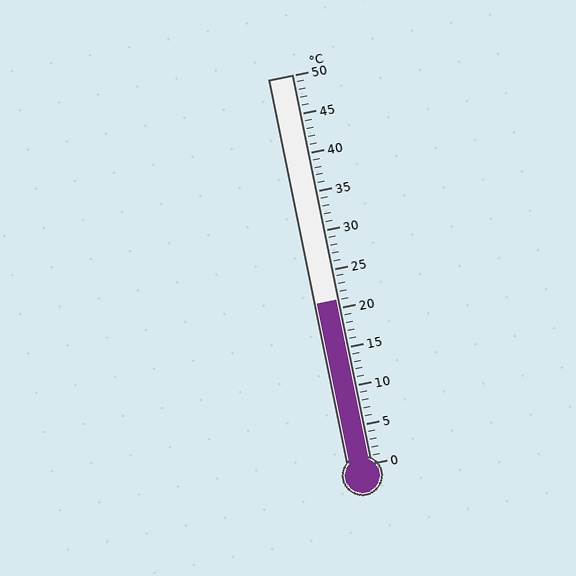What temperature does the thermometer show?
The thermometer shows approximately 21°C.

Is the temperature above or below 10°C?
The temperature is above 10°C.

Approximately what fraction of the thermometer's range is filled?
The thermometer is filled to approximately 40% of its range.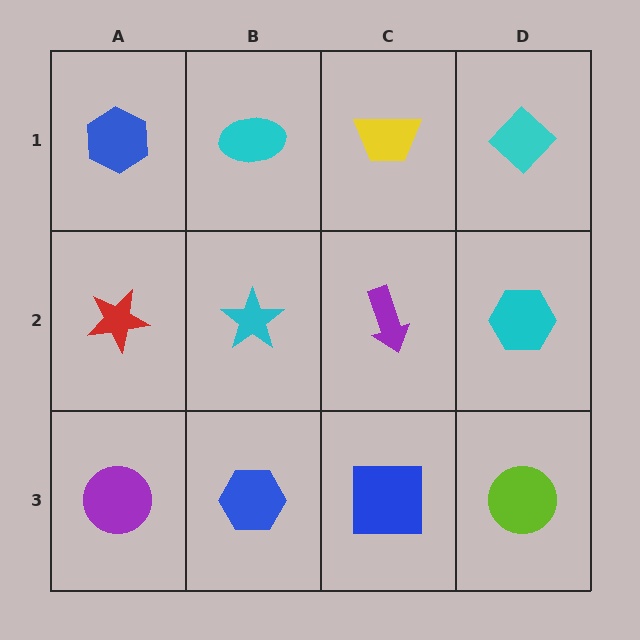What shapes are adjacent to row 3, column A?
A red star (row 2, column A), a blue hexagon (row 3, column B).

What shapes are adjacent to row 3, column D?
A cyan hexagon (row 2, column D), a blue square (row 3, column C).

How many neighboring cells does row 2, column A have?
3.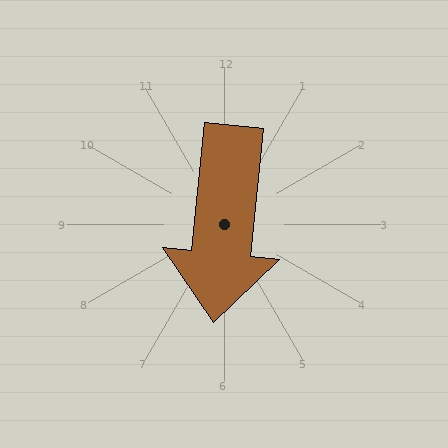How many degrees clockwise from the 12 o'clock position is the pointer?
Approximately 186 degrees.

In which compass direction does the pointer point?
South.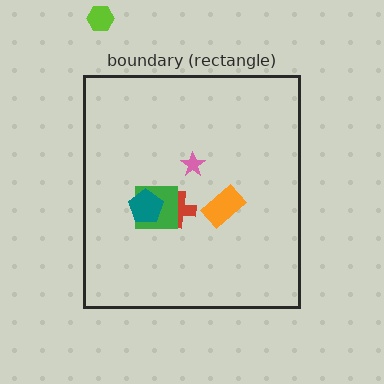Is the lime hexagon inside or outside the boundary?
Outside.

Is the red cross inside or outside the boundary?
Inside.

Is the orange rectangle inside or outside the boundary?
Inside.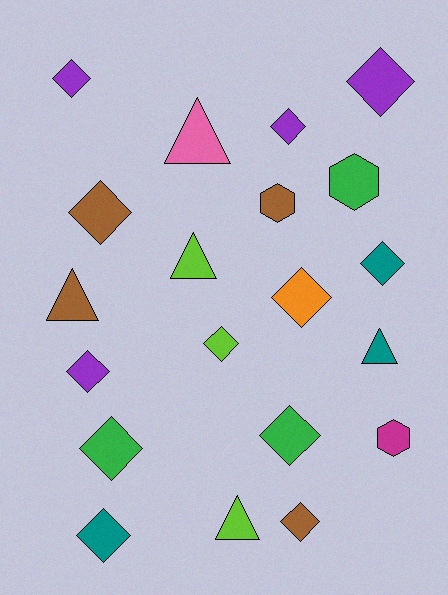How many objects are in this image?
There are 20 objects.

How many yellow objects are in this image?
There are no yellow objects.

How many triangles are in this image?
There are 5 triangles.